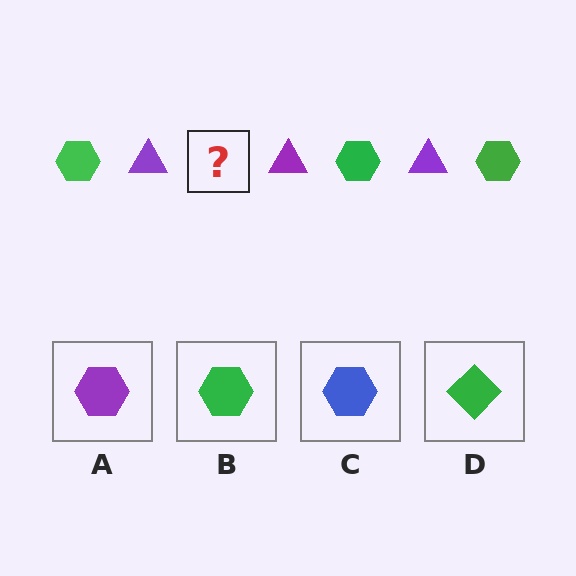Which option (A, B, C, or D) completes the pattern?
B.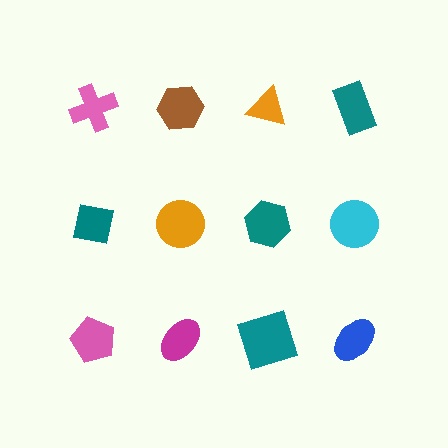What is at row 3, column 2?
A magenta ellipse.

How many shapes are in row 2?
4 shapes.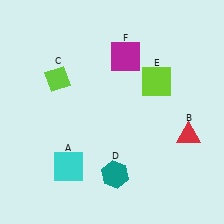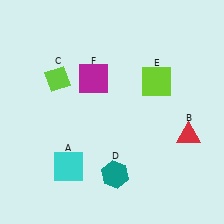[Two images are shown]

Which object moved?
The magenta square (F) moved left.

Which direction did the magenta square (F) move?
The magenta square (F) moved left.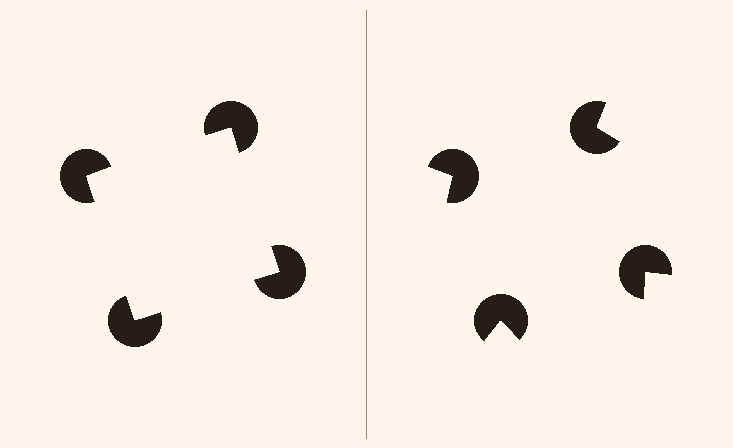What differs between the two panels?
The pac-man discs are positioned identically on both sides; only the wedge orientations differ. On the left they align to a square; on the right they are misaligned.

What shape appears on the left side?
An illusory square.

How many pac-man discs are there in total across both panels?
8 — 4 on each side.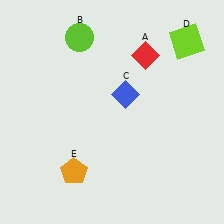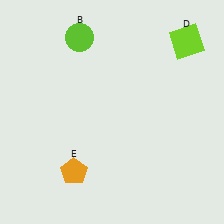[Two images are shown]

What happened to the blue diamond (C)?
The blue diamond (C) was removed in Image 2. It was in the top-right area of Image 1.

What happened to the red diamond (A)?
The red diamond (A) was removed in Image 2. It was in the top-right area of Image 1.